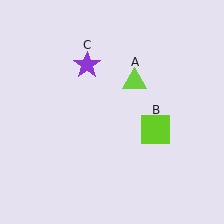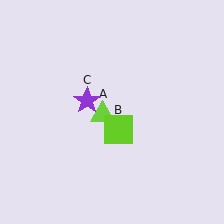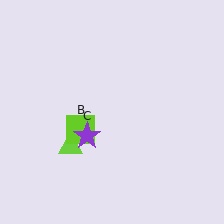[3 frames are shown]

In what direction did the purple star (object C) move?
The purple star (object C) moved down.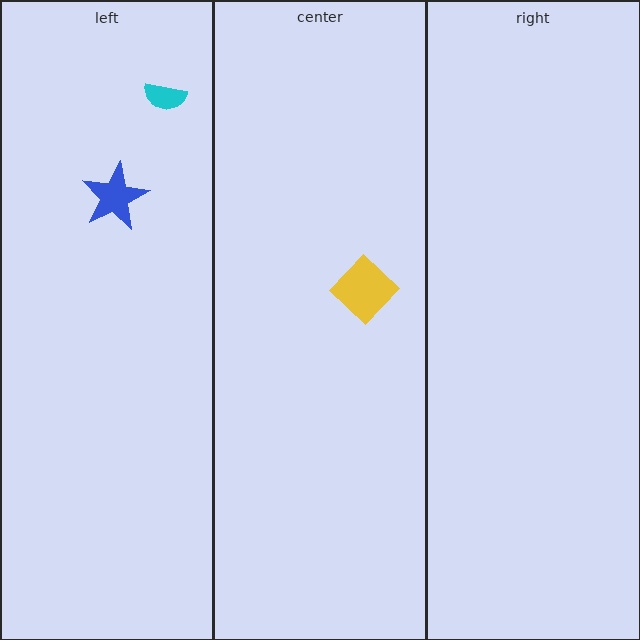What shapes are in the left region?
The blue star, the cyan semicircle.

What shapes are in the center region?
The yellow diamond.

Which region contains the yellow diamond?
The center region.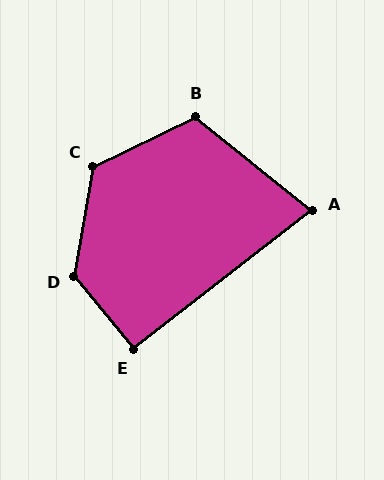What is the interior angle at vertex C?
Approximately 126 degrees (obtuse).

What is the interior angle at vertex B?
Approximately 115 degrees (obtuse).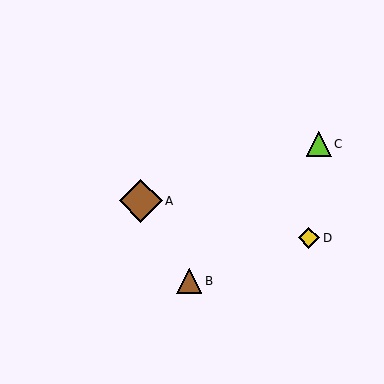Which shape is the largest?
The brown diamond (labeled A) is the largest.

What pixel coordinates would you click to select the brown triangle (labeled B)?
Click at (189, 281) to select the brown triangle B.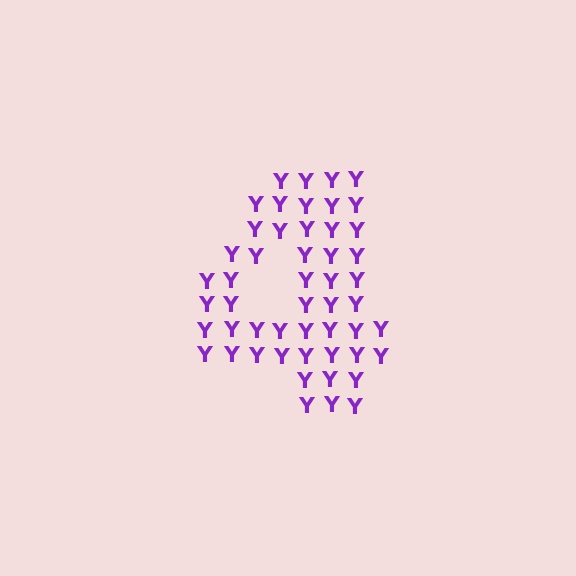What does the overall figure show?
The overall figure shows the digit 4.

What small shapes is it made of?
It is made of small letter Y's.